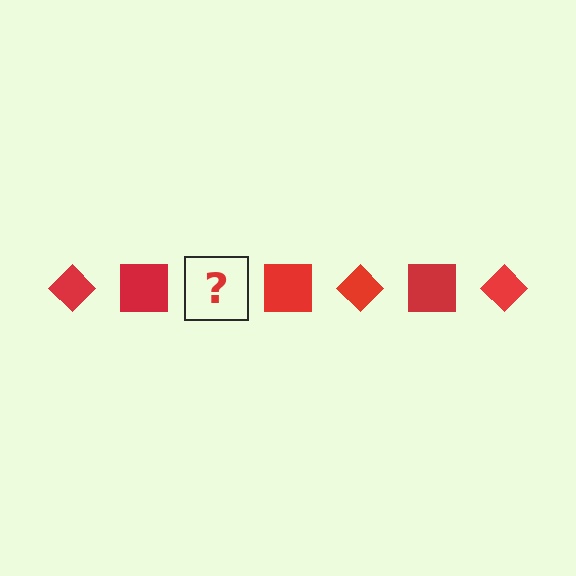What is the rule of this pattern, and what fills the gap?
The rule is that the pattern cycles through diamond, square shapes in red. The gap should be filled with a red diamond.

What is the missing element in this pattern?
The missing element is a red diamond.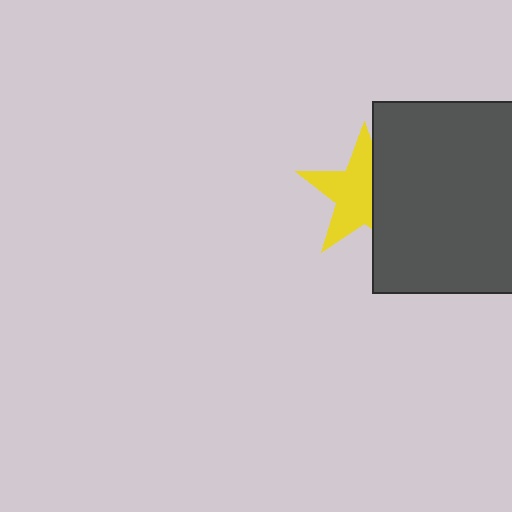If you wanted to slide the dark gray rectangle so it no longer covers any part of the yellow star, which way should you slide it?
Slide it right — that is the most direct way to separate the two shapes.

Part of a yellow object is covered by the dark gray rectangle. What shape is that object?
It is a star.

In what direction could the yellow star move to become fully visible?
The yellow star could move left. That would shift it out from behind the dark gray rectangle entirely.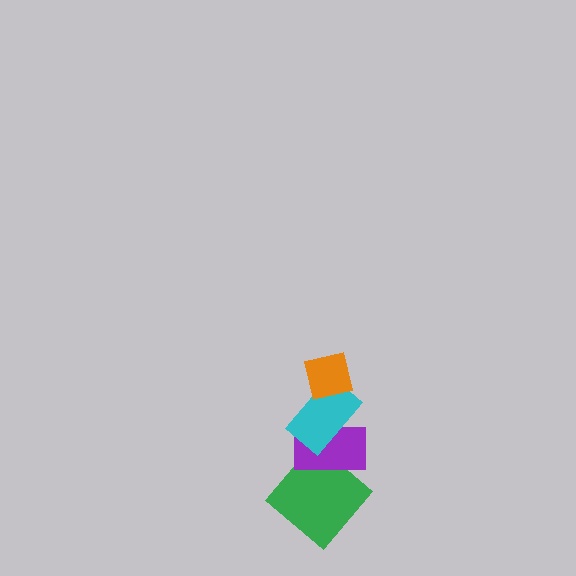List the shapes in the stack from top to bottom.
From top to bottom: the orange square, the cyan rectangle, the purple rectangle, the green diamond.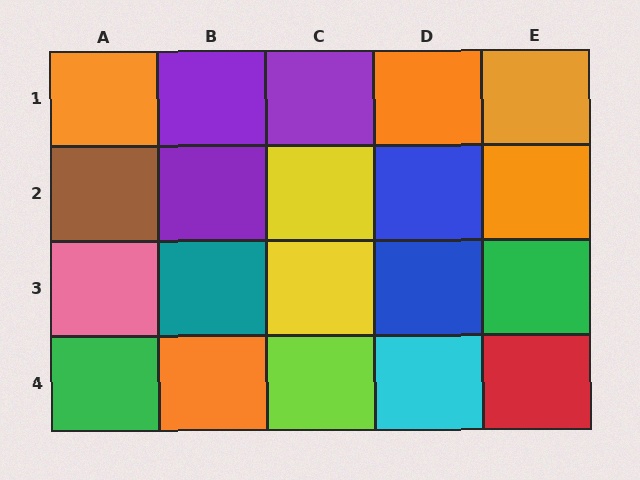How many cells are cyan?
1 cell is cyan.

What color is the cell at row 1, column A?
Orange.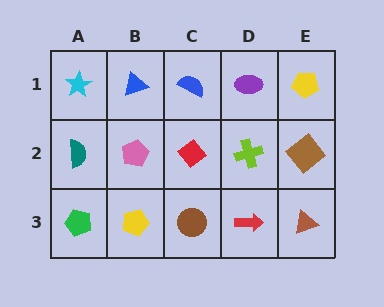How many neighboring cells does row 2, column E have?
3.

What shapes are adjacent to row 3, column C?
A red diamond (row 2, column C), a yellow pentagon (row 3, column B), a red arrow (row 3, column D).